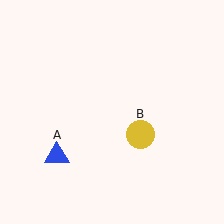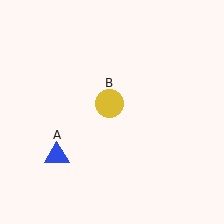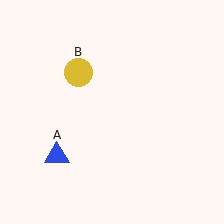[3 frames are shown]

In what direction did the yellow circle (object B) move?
The yellow circle (object B) moved up and to the left.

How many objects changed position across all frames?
1 object changed position: yellow circle (object B).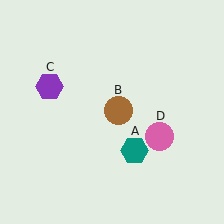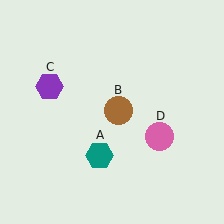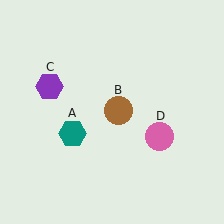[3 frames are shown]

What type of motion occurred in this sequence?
The teal hexagon (object A) rotated clockwise around the center of the scene.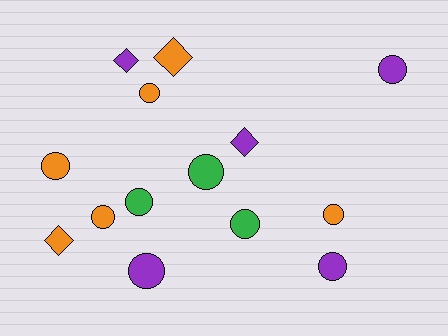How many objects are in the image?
There are 14 objects.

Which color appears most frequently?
Orange, with 6 objects.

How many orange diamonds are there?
There are 2 orange diamonds.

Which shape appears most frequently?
Circle, with 10 objects.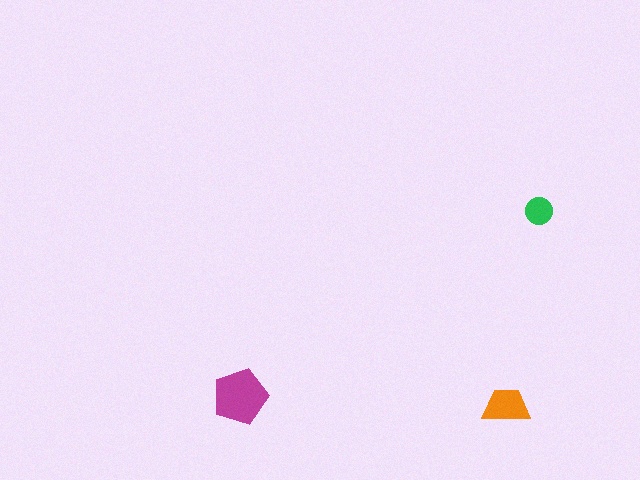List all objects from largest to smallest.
The magenta pentagon, the orange trapezoid, the green circle.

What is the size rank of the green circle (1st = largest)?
3rd.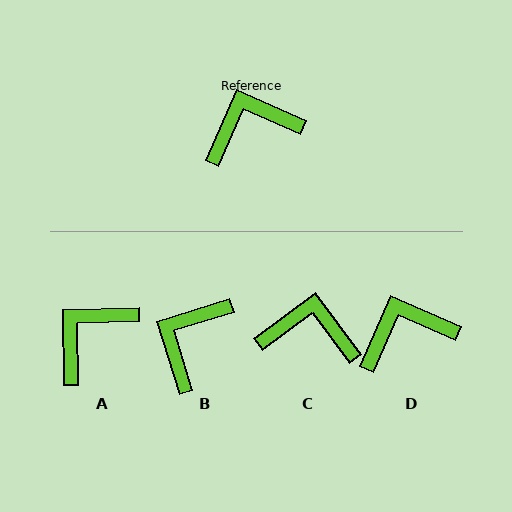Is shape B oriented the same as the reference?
No, it is off by about 41 degrees.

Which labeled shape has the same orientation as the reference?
D.